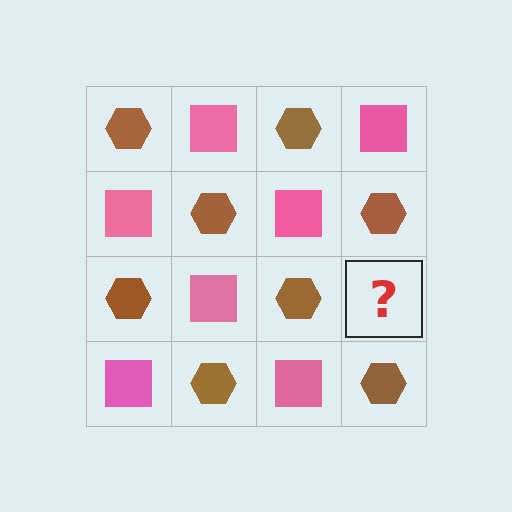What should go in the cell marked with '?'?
The missing cell should contain a pink square.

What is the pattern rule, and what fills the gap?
The rule is that it alternates brown hexagon and pink square in a checkerboard pattern. The gap should be filled with a pink square.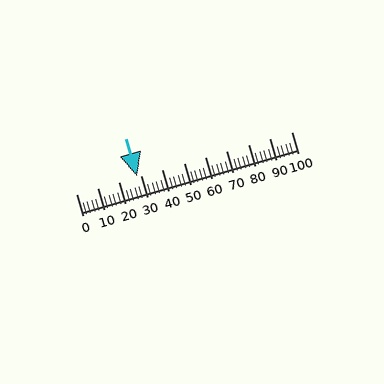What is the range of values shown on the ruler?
The ruler shows values from 0 to 100.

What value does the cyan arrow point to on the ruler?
The cyan arrow points to approximately 28.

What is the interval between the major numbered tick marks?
The major tick marks are spaced 10 units apart.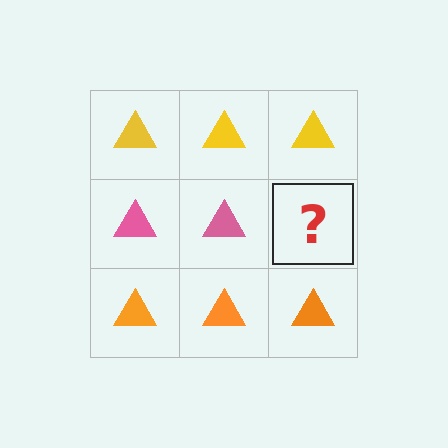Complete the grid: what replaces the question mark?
The question mark should be replaced with a pink triangle.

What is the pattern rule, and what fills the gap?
The rule is that each row has a consistent color. The gap should be filled with a pink triangle.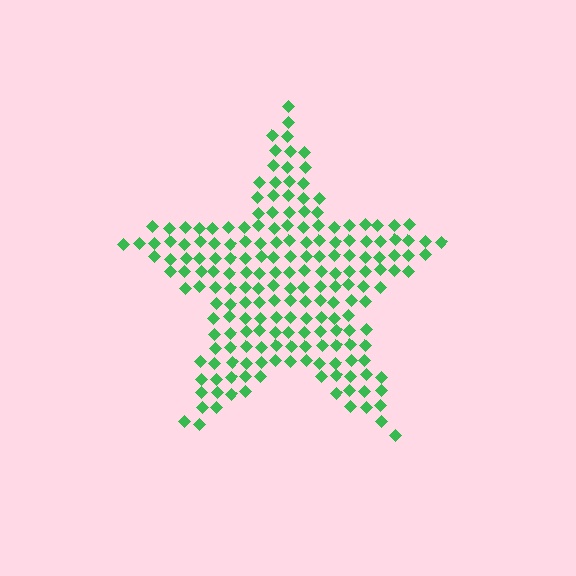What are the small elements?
The small elements are diamonds.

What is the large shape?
The large shape is a star.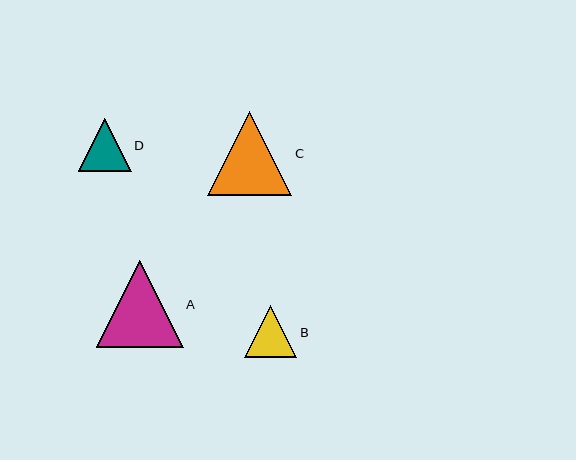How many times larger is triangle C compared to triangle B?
Triangle C is approximately 1.6 times the size of triangle B.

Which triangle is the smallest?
Triangle B is the smallest with a size of approximately 52 pixels.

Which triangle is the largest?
Triangle A is the largest with a size of approximately 87 pixels.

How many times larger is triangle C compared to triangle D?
Triangle C is approximately 1.6 times the size of triangle D.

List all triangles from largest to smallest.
From largest to smallest: A, C, D, B.